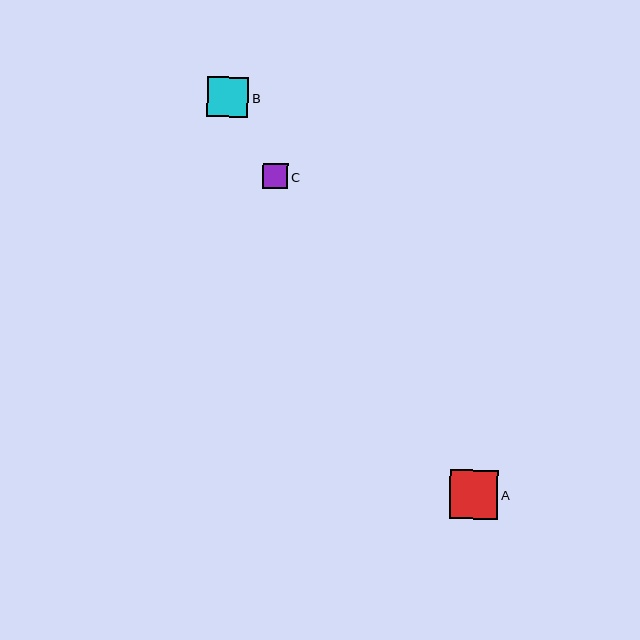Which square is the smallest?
Square C is the smallest with a size of approximately 25 pixels.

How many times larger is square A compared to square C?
Square A is approximately 1.9 times the size of square C.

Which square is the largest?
Square A is the largest with a size of approximately 49 pixels.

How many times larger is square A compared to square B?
Square A is approximately 1.2 times the size of square B.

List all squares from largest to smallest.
From largest to smallest: A, B, C.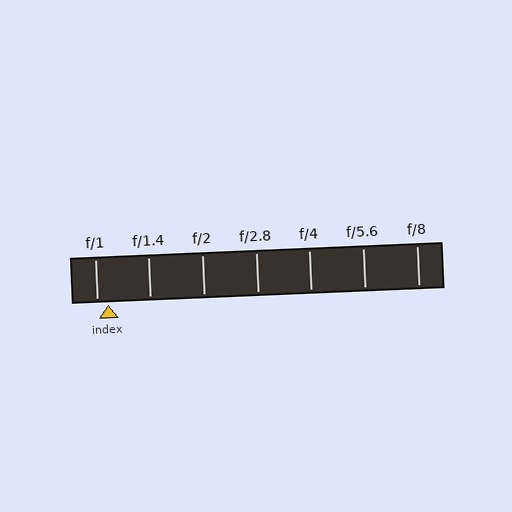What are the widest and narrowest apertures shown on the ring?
The widest aperture shown is f/1 and the narrowest is f/8.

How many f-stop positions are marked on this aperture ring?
There are 7 f-stop positions marked.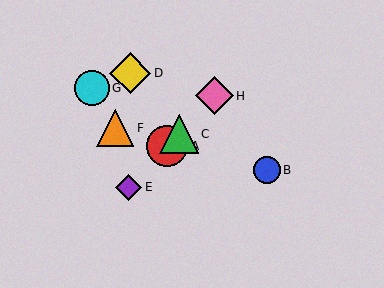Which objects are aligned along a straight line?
Objects A, C, E, H are aligned along a straight line.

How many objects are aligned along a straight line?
4 objects (A, C, E, H) are aligned along a straight line.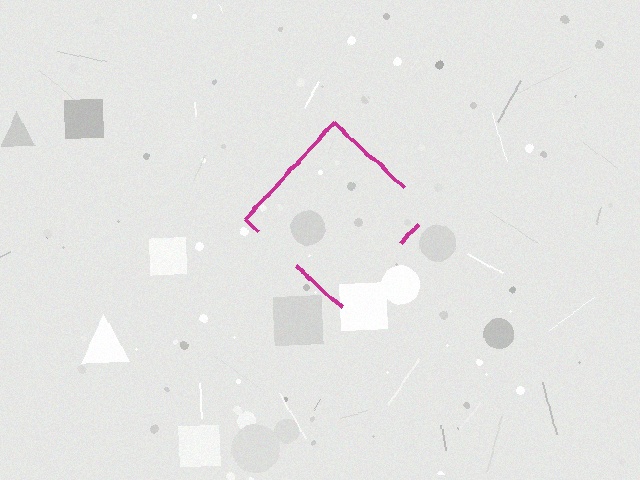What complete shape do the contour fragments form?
The contour fragments form a diamond.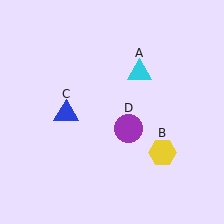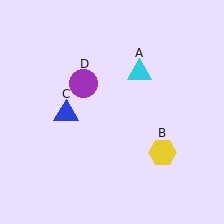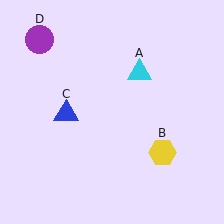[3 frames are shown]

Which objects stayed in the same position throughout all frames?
Cyan triangle (object A) and yellow hexagon (object B) and blue triangle (object C) remained stationary.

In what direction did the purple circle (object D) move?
The purple circle (object D) moved up and to the left.